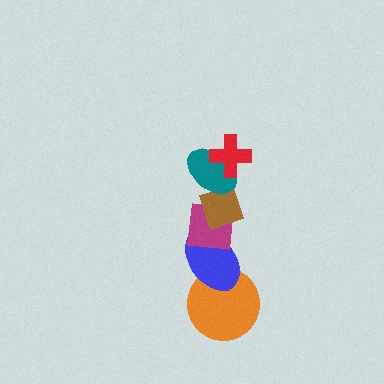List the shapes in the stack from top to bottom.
From top to bottom: the red cross, the teal ellipse, the brown diamond, the magenta square, the blue ellipse, the orange circle.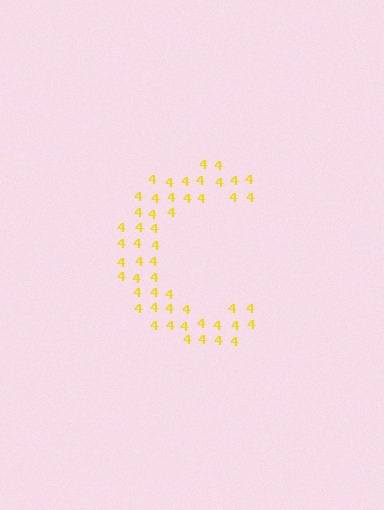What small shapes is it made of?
It is made of small digit 4's.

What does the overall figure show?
The overall figure shows the letter C.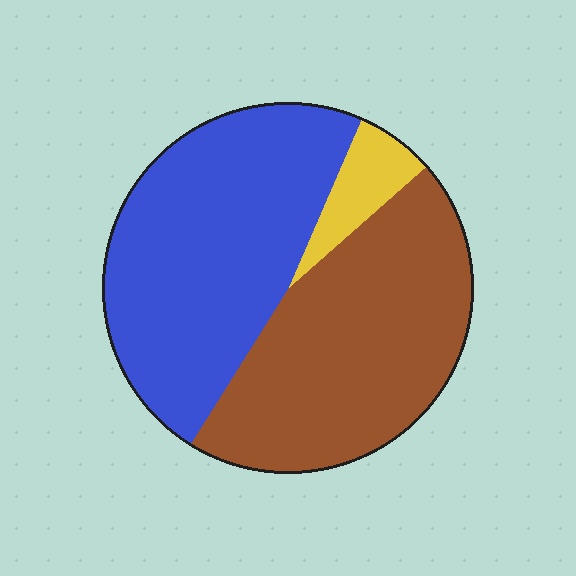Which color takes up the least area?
Yellow, at roughly 5%.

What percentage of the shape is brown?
Brown takes up between a quarter and a half of the shape.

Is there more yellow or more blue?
Blue.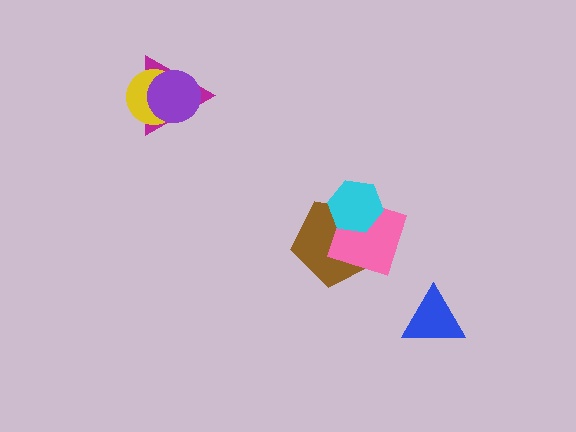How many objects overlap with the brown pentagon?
2 objects overlap with the brown pentagon.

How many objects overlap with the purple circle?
2 objects overlap with the purple circle.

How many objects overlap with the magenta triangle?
2 objects overlap with the magenta triangle.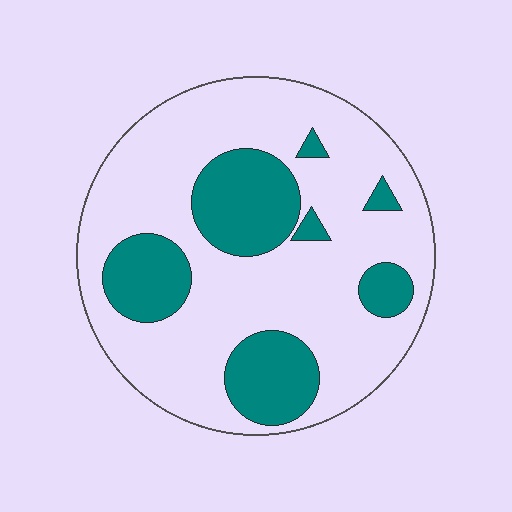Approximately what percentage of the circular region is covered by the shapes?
Approximately 25%.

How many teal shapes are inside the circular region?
7.